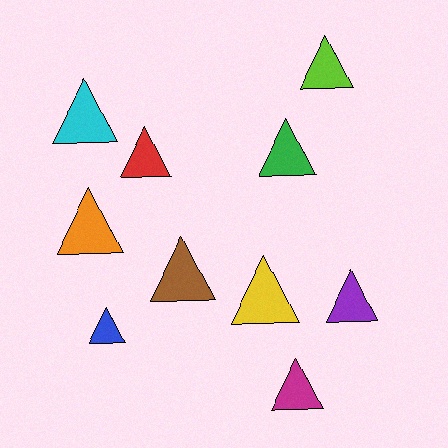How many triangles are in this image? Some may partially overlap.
There are 10 triangles.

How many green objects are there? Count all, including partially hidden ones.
There is 1 green object.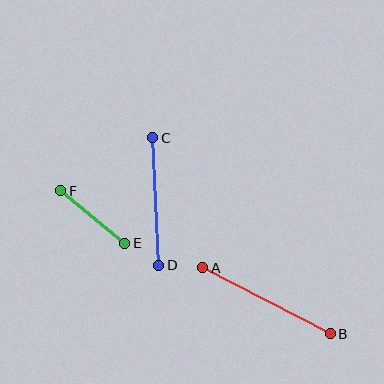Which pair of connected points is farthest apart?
Points A and B are farthest apart.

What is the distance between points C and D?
The distance is approximately 127 pixels.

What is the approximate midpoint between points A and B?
The midpoint is at approximately (266, 301) pixels.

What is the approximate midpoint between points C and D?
The midpoint is at approximately (156, 201) pixels.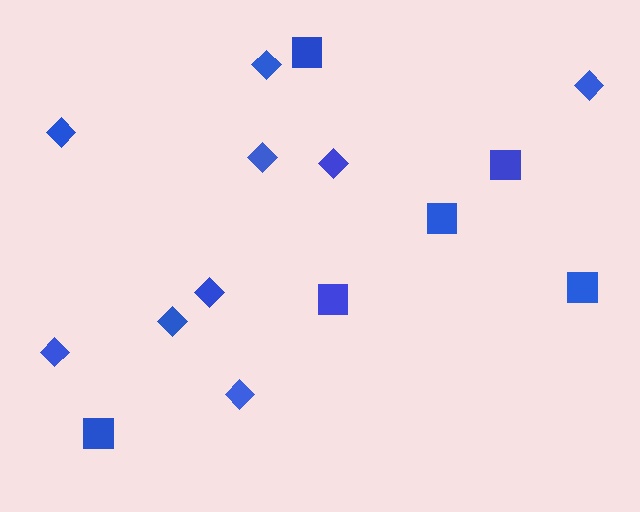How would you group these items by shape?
There are 2 groups: one group of squares (6) and one group of diamonds (9).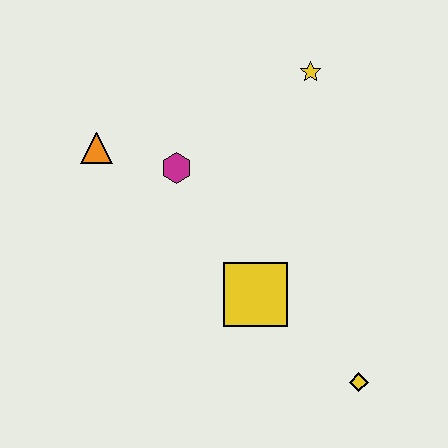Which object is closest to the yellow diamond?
The yellow square is closest to the yellow diamond.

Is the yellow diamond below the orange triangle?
Yes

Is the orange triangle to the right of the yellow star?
No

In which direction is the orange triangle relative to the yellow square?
The orange triangle is to the left of the yellow square.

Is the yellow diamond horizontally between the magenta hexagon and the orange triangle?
No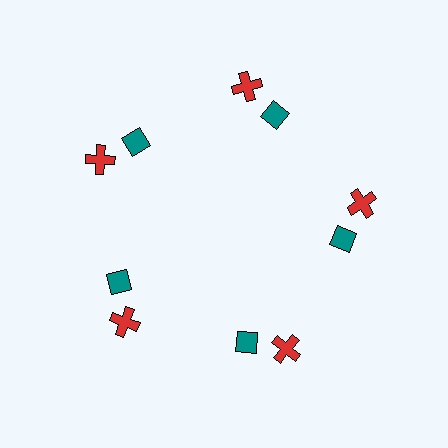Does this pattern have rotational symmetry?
Yes, this pattern has 5-fold rotational symmetry. It looks the same after rotating 72 degrees around the center.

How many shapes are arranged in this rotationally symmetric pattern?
There are 10 shapes, arranged in 5 groups of 2.